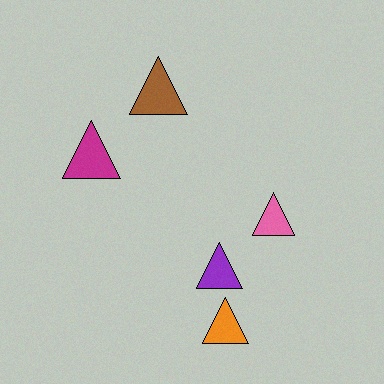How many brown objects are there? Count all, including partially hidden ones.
There is 1 brown object.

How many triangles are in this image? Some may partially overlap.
There are 5 triangles.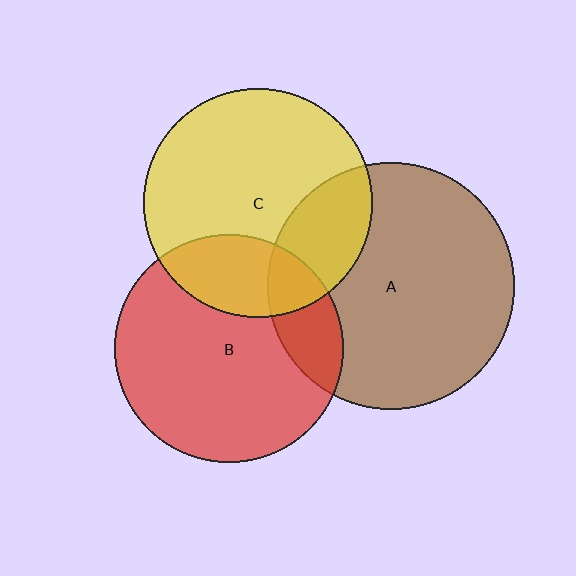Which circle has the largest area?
Circle A (brown).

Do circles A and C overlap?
Yes.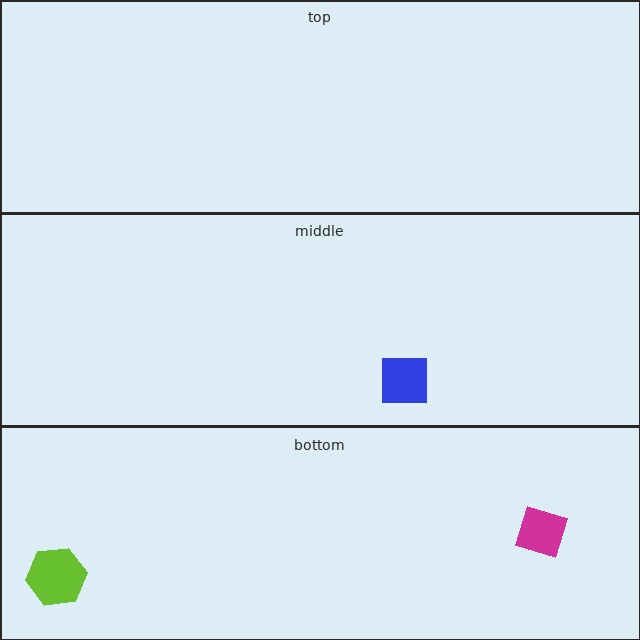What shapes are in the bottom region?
The magenta diamond, the lime hexagon.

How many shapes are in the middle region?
1.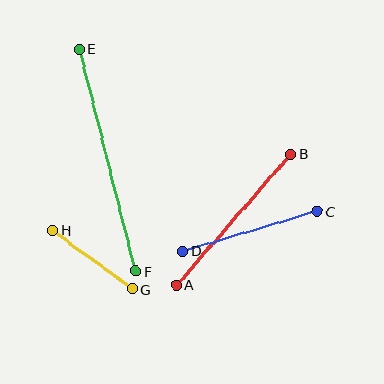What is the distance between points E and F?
The distance is approximately 229 pixels.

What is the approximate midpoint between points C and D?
The midpoint is at approximately (250, 231) pixels.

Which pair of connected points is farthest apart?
Points E and F are farthest apart.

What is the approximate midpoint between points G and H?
The midpoint is at approximately (93, 260) pixels.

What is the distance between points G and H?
The distance is approximately 100 pixels.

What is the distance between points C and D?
The distance is approximately 140 pixels.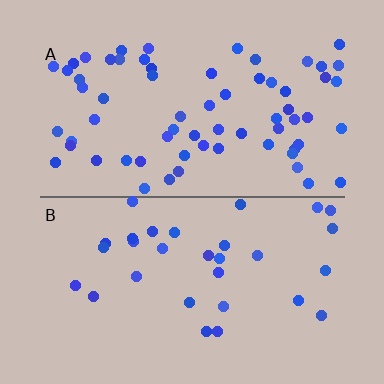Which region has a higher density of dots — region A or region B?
A (the top).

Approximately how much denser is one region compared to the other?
Approximately 2.1× — region A over region B.